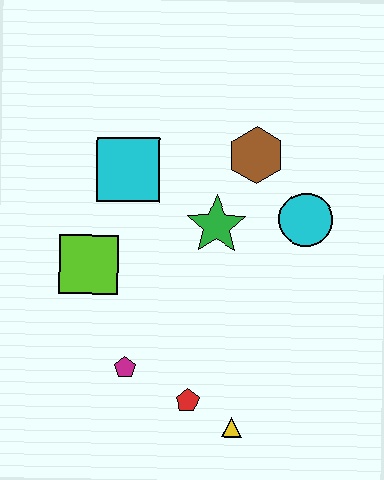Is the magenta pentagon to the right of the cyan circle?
No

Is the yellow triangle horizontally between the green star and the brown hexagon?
Yes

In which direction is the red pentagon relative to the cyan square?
The red pentagon is below the cyan square.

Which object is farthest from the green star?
The yellow triangle is farthest from the green star.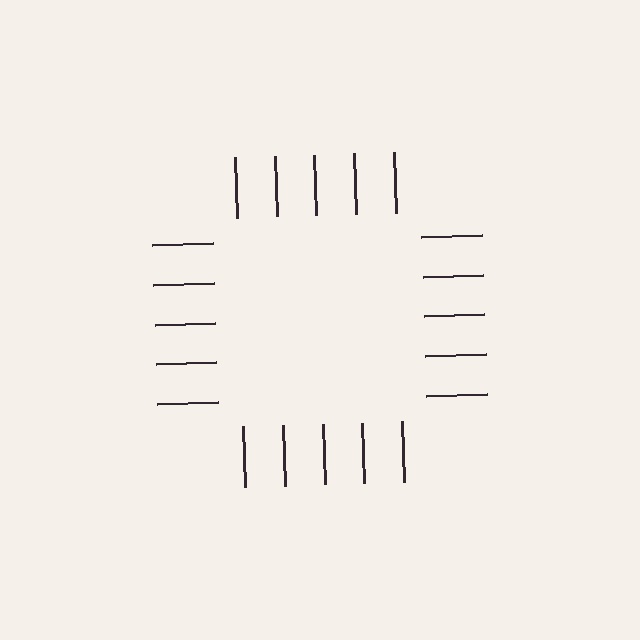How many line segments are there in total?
20 — 5 along each of the 4 edges.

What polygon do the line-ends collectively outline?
An illusory square — the line segments terminate on its edges but no continuous stroke is drawn.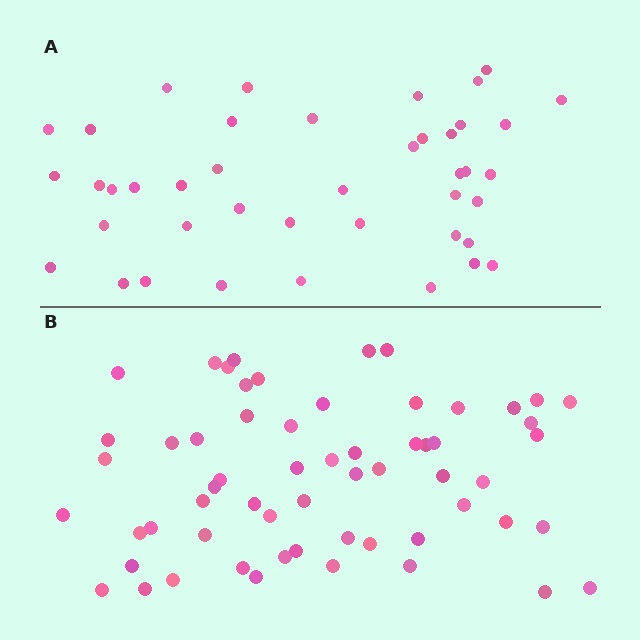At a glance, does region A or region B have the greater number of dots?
Region B (the bottom region) has more dots.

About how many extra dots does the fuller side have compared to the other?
Region B has approximately 20 more dots than region A.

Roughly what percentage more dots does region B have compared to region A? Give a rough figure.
About 45% more.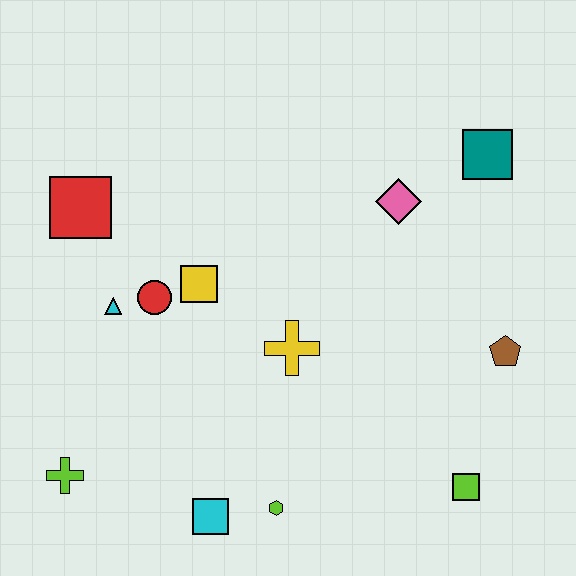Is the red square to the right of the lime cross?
Yes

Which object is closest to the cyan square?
The lime hexagon is closest to the cyan square.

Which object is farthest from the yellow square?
The lime square is farthest from the yellow square.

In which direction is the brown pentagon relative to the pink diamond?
The brown pentagon is below the pink diamond.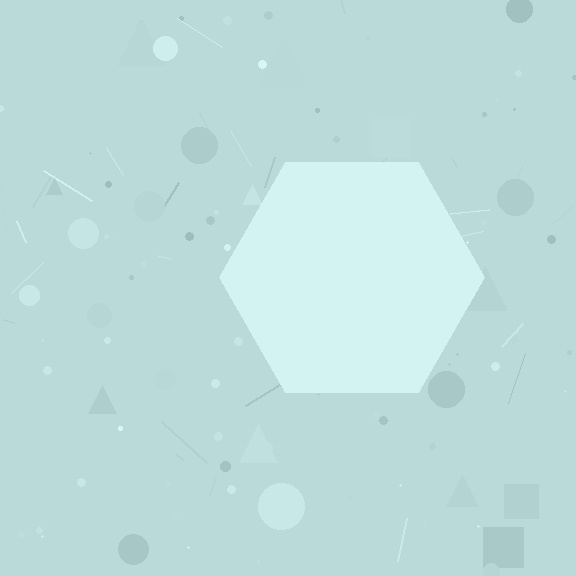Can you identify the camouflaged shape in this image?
The camouflaged shape is a hexagon.